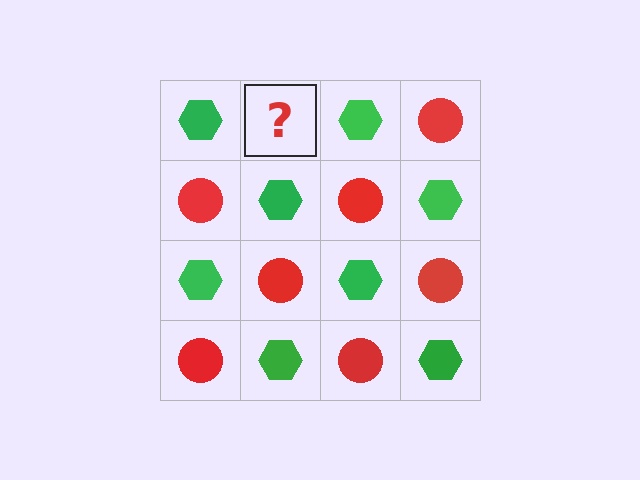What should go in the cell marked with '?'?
The missing cell should contain a red circle.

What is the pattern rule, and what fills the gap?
The rule is that it alternates green hexagon and red circle in a checkerboard pattern. The gap should be filled with a red circle.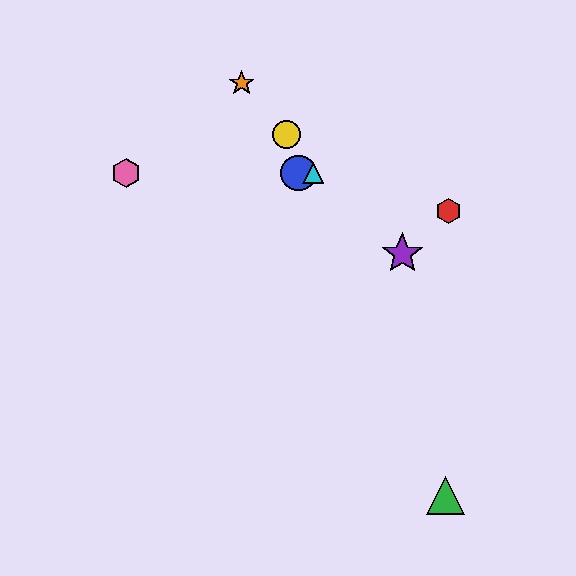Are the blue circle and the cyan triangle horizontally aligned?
Yes, both are at y≈173.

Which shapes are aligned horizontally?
The blue circle, the cyan triangle, the pink hexagon are aligned horizontally.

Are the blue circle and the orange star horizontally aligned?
No, the blue circle is at y≈173 and the orange star is at y≈83.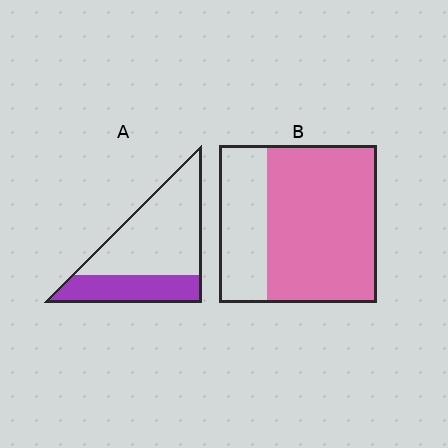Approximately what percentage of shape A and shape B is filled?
A is approximately 30% and B is approximately 70%.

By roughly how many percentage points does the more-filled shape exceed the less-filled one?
By roughly 35 percentage points (B over A).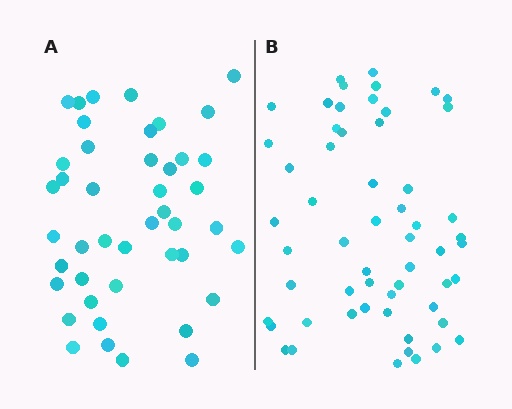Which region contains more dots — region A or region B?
Region B (the right region) has more dots.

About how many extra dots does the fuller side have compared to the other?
Region B has approximately 15 more dots than region A.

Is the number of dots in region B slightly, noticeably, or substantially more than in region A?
Region B has noticeably more, but not dramatically so. The ratio is roughly 1.3 to 1.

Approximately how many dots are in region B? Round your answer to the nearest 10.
About 60 dots. (The exact count is 57, which rounds to 60.)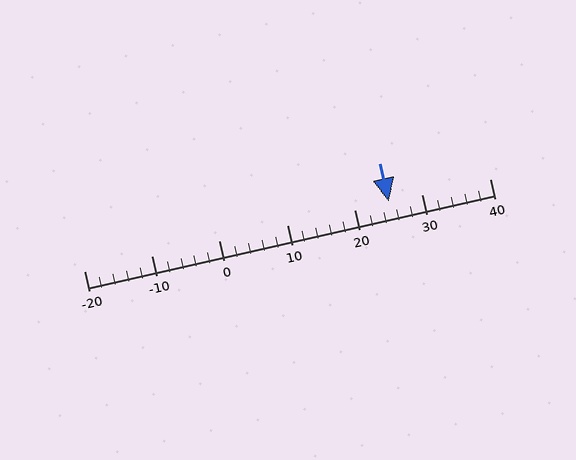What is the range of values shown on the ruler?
The ruler shows values from -20 to 40.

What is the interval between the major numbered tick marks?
The major tick marks are spaced 10 units apart.